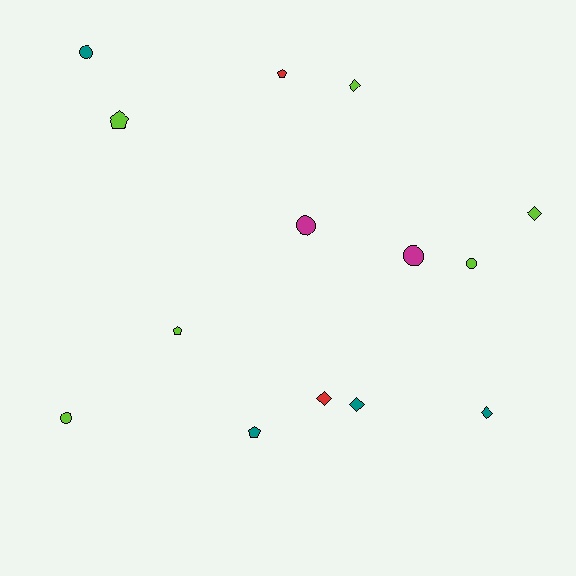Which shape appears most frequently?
Diamond, with 5 objects.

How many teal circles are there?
There is 1 teal circle.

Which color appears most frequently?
Lime, with 6 objects.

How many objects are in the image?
There are 14 objects.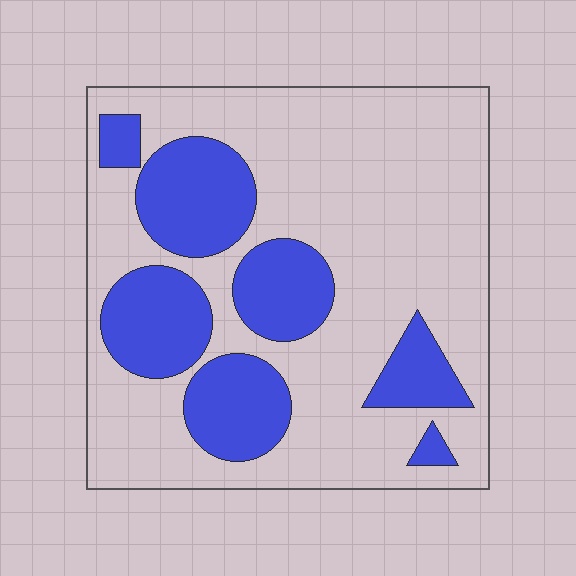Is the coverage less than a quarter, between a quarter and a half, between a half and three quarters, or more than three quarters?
Between a quarter and a half.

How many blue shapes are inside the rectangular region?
7.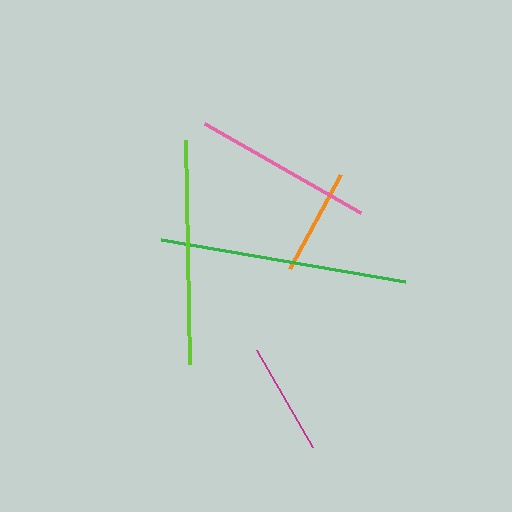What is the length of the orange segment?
The orange segment is approximately 108 pixels long.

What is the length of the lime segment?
The lime segment is approximately 224 pixels long.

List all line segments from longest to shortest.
From longest to shortest: green, lime, pink, magenta, orange.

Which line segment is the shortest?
The orange line is the shortest at approximately 108 pixels.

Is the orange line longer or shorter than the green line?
The green line is longer than the orange line.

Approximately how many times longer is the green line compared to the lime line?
The green line is approximately 1.1 times the length of the lime line.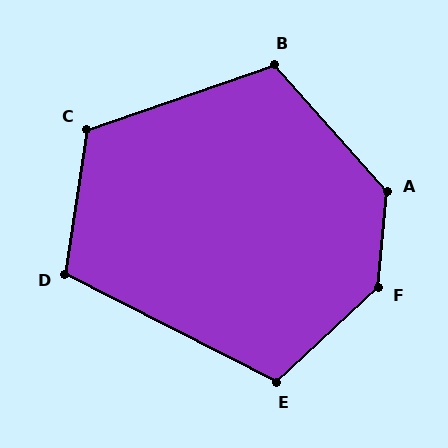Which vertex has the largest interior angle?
F, at approximately 139 degrees.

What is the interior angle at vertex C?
Approximately 117 degrees (obtuse).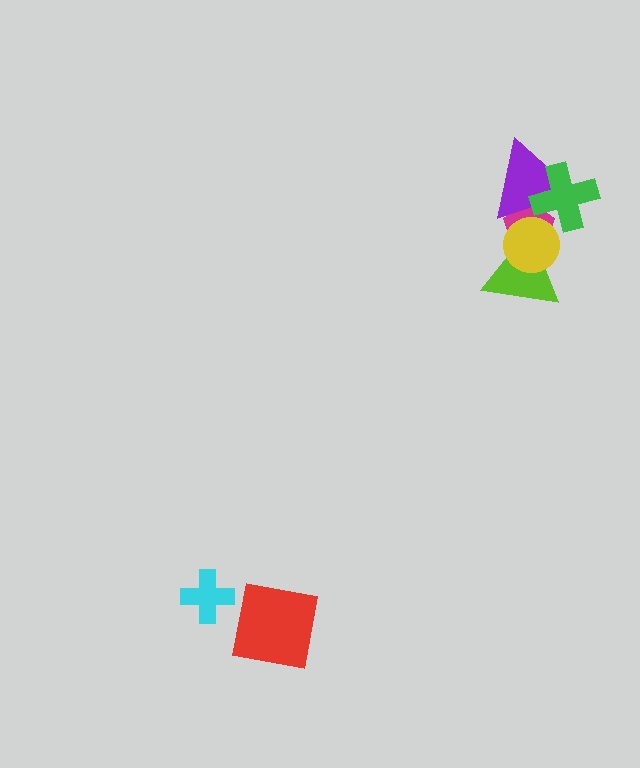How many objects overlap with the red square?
0 objects overlap with the red square.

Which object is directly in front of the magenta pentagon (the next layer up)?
The lime triangle is directly in front of the magenta pentagon.